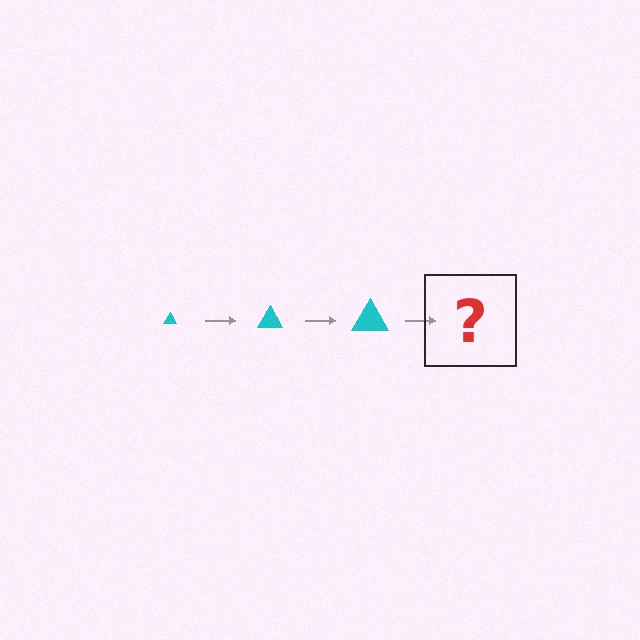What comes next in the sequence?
The next element should be a cyan triangle, larger than the previous one.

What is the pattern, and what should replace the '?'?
The pattern is that the triangle gets progressively larger each step. The '?' should be a cyan triangle, larger than the previous one.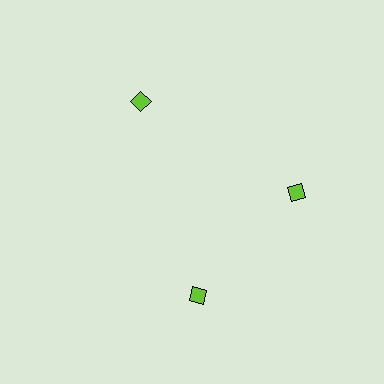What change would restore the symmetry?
The symmetry would be restored by rotating it back into even spacing with its neighbors so that all 3 diamonds sit at equal angles and equal distance from the center.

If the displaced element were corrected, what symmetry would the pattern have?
It would have 3-fold rotational symmetry — the pattern would map onto itself every 120 degrees.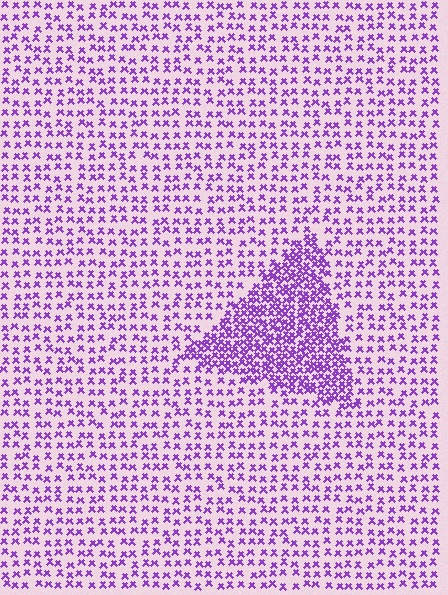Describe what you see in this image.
The image contains small purple elements arranged at two different densities. A triangle-shaped region is visible where the elements are more densely packed than the surrounding area.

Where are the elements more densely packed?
The elements are more densely packed inside the triangle boundary.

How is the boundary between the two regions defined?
The boundary is defined by a change in element density (approximately 2.3x ratio). All elements are the same color, size, and shape.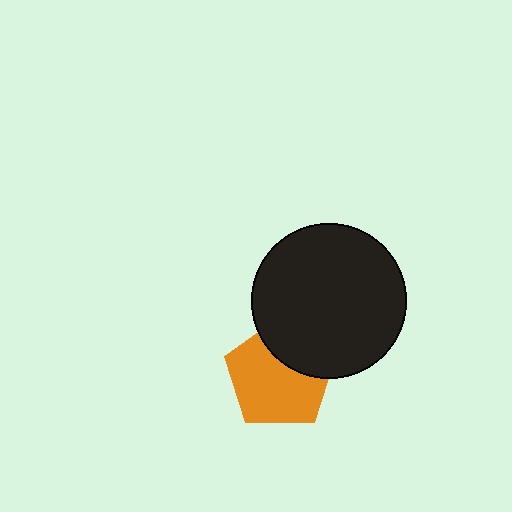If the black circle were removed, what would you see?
You would see the complete orange pentagon.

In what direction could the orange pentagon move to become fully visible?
The orange pentagon could move down. That would shift it out from behind the black circle entirely.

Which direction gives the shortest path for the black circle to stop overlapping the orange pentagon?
Moving up gives the shortest separation.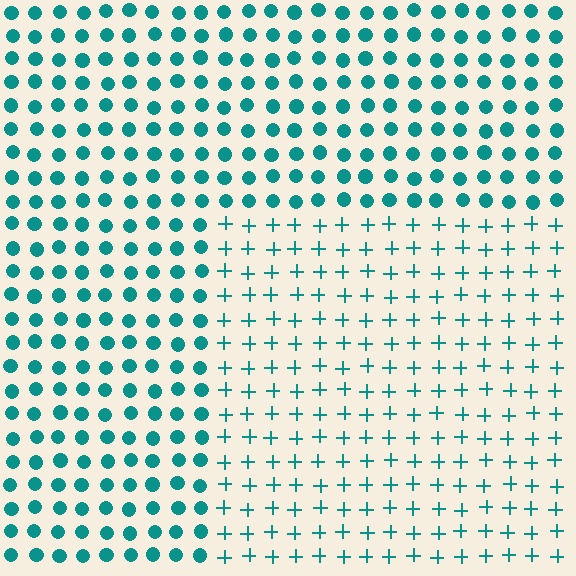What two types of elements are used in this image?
The image uses plus signs inside the rectangle region and circles outside it.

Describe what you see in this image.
The image is filled with small teal elements arranged in a uniform grid. A rectangle-shaped region contains plus signs, while the surrounding area contains circles. The boundary is defined purely by the change in element shape.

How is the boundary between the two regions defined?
The boundary is defined by a change in element shape: plus signs inside vs. circles outside. All elements share the same color and spacing.